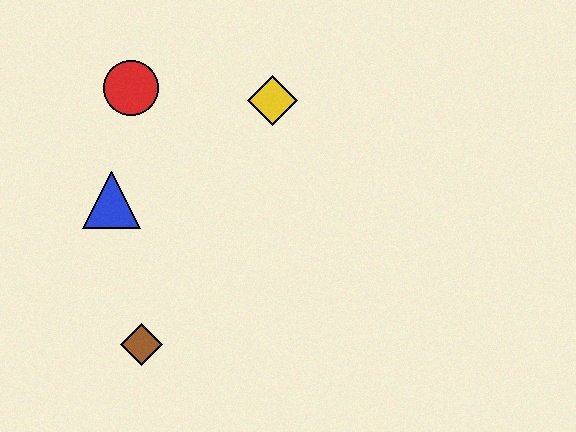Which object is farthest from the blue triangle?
The yellow diamond is farthest from the blue triangle.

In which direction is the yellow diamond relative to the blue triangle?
The yellow diamond is to the right of the blue triangle.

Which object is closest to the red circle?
The blue triangle is closest to the red circle.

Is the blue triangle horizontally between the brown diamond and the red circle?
No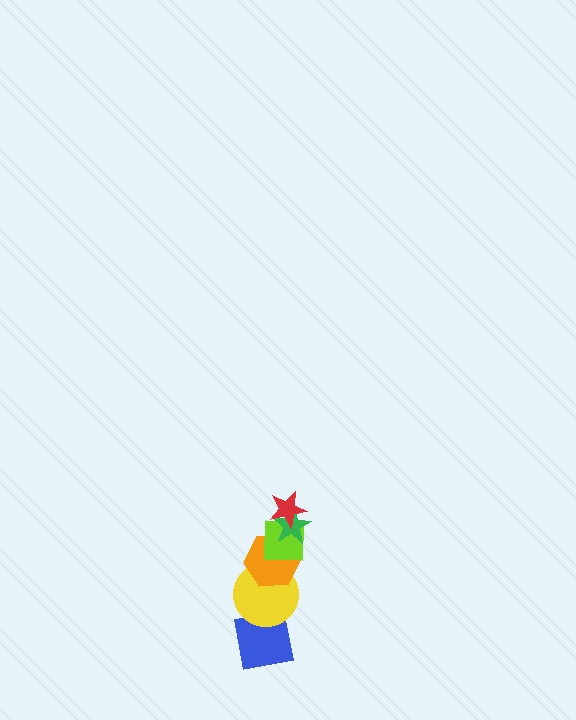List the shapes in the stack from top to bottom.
From top to bottom: the red star, the green star, the lime square, the orange hexagon, the yellow circle, the blue square.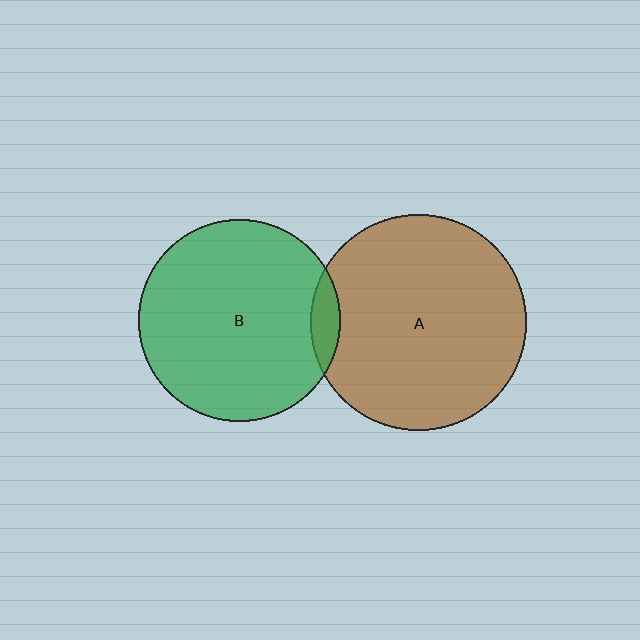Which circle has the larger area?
Circle A (brown).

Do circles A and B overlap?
Yes.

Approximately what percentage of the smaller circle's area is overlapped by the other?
Approximately 5%.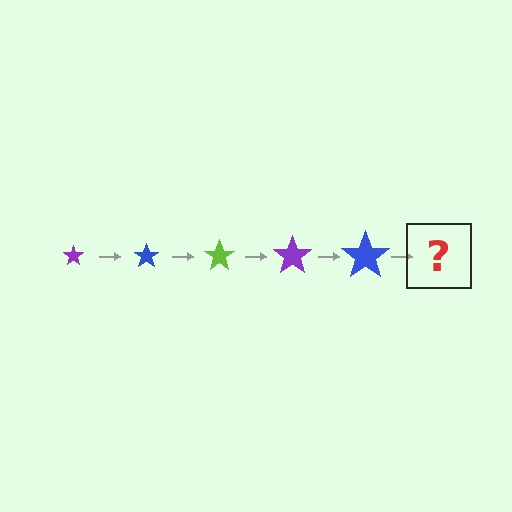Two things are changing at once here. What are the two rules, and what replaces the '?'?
The two rules are that the star grows larger each step and the color cycles through purple, blue, and lime. The '?' should be a lime star, larger than the previous one.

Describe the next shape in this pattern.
It should be a lime star, larger than the previous one.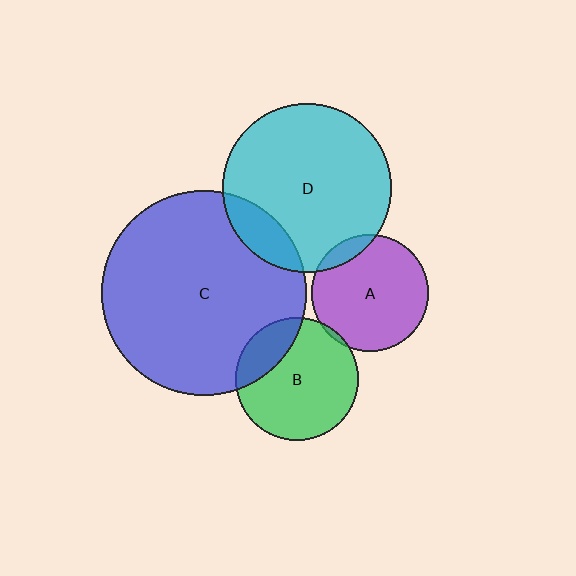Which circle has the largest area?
Circle C (blue).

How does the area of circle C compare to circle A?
Approximately 3.1 times.